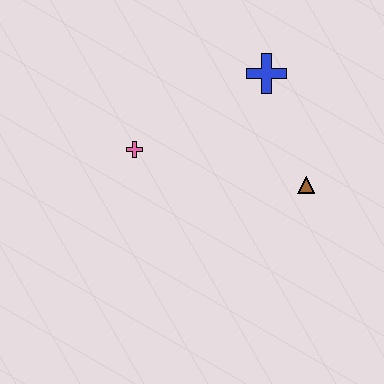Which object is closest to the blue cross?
The brown triangle is closest to the blue cross.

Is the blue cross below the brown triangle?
No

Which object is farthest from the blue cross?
The pink cross is farthest from the blue cross.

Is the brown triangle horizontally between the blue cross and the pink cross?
No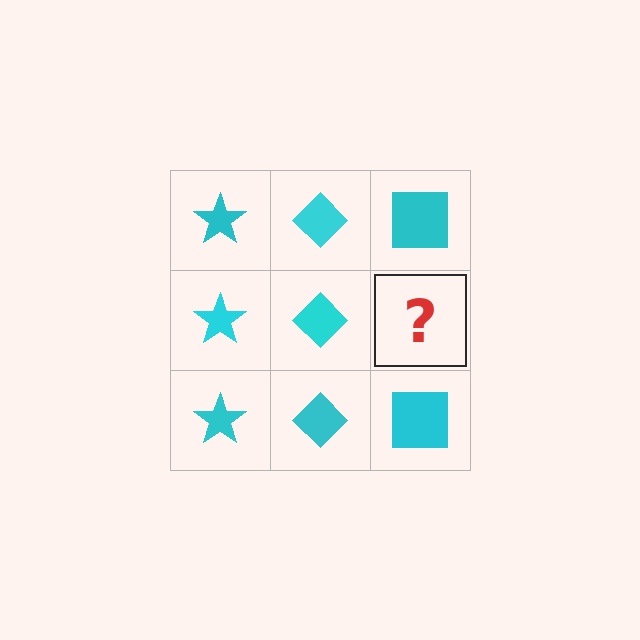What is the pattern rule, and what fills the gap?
The rule is that each column has a consistent shape. The gap should be filled with a cyan square.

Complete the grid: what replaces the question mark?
The question mark should be replaced with a cyan square.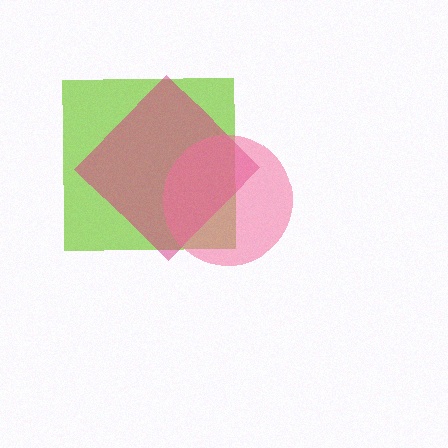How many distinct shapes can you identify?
There are 3 distinct shapes: a lime square, a magenta diamond, a pink circle.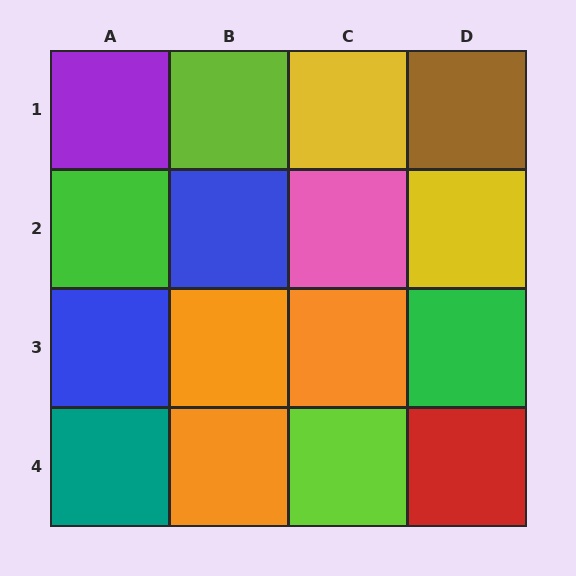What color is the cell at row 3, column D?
Green.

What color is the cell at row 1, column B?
Lime.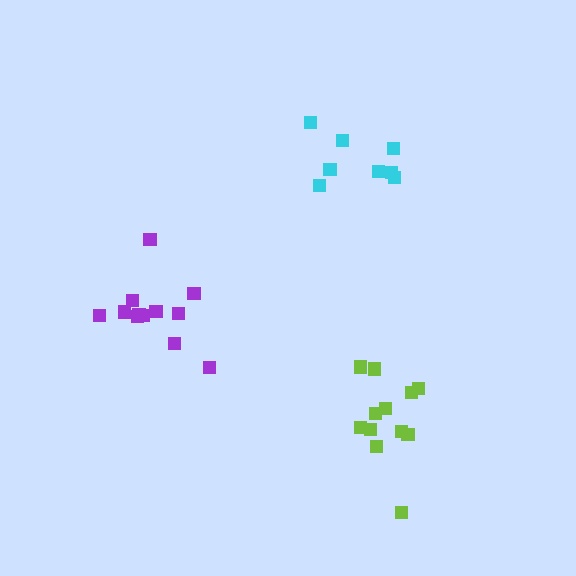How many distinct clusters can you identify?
There are 3 distinct clusters.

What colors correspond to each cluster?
The clusters are colored: cyan, purple, lime.